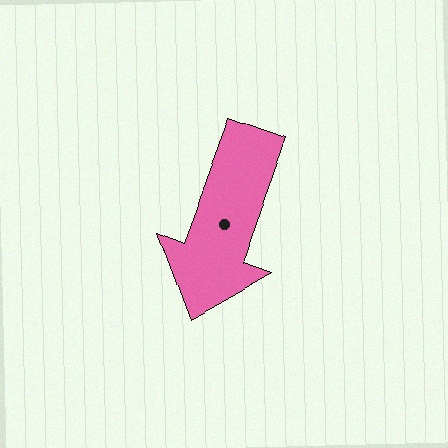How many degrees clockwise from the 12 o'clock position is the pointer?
Approximately 200 degrees.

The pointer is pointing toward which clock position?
Roughly 7 o'clock.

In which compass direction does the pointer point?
South.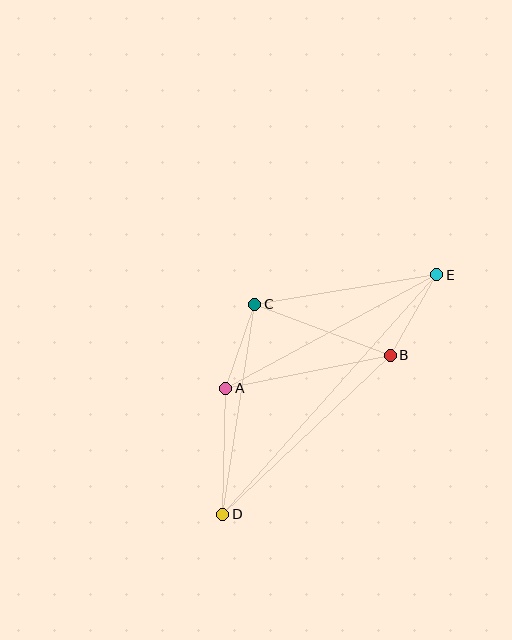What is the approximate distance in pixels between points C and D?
The distance between C and D is approximately 213 pixels.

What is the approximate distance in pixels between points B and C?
The distance between B and C is approximately 145 pixels.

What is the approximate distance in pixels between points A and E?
The distance between A and E is approximately 239 pixels.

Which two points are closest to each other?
Points A and C are closest to each other.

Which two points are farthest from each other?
Points D and E are farthest from each other.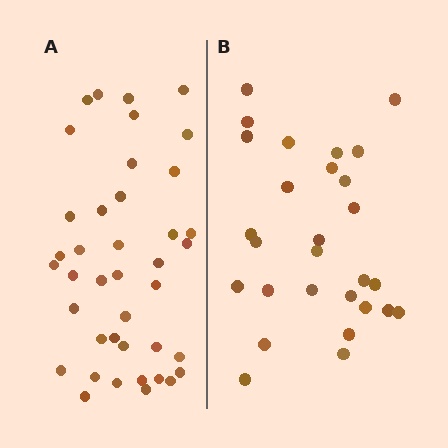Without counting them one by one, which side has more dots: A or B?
Region A (the left region) has more dots.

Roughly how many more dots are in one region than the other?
Region A has roughly 12 or so more dots than region B.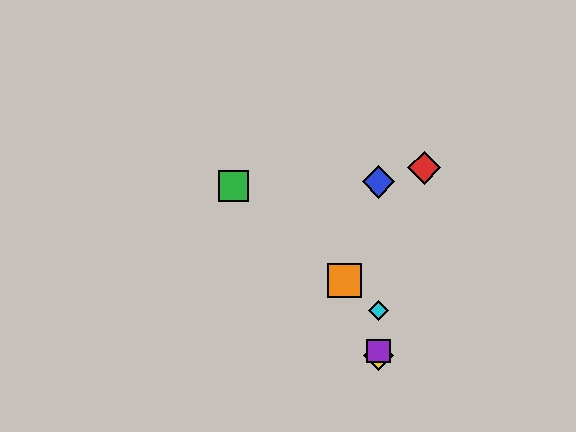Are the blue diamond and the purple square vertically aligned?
Yes, both are at x≈379.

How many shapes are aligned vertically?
4 shapes (the blue diamond, the yellow diamond, the purple square, the cyan diamond) are aligned vertically.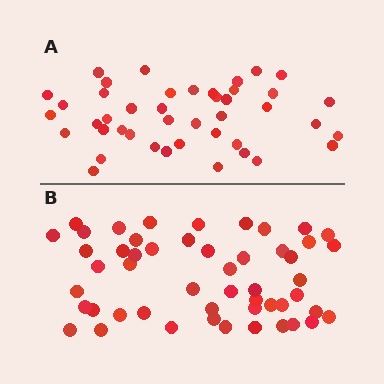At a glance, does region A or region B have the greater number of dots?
Region B (the bottom region) has more dots.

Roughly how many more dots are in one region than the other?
Region B has roughly 8 or so more dots than region A.